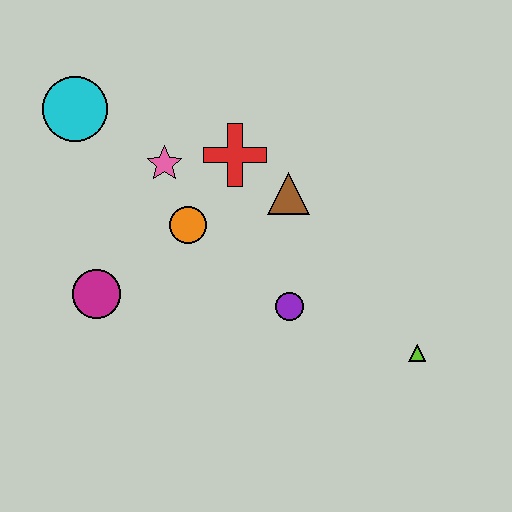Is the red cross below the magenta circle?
No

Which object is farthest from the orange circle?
The lime triangle is farthest from the orange circle.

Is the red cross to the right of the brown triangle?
No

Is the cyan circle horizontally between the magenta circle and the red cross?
No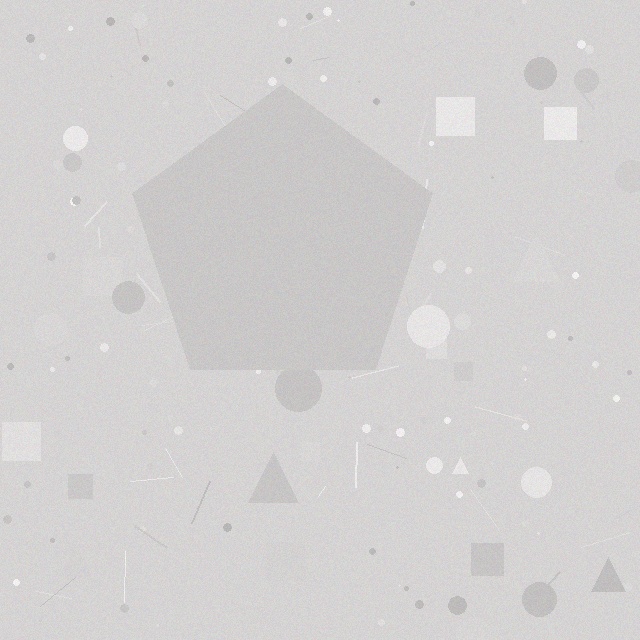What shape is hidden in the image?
A pentagon is hidden in the image.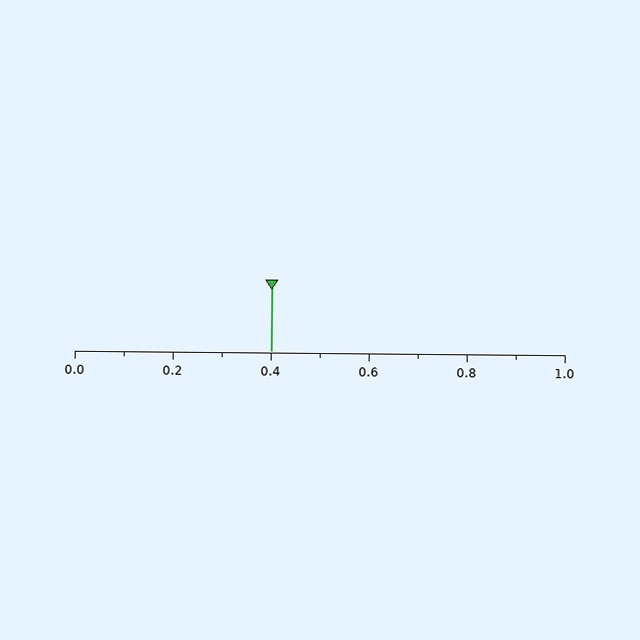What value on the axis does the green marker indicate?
The marker indicates approximately 0.4.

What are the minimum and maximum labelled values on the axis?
The axis runs from 0.0 to 1.0.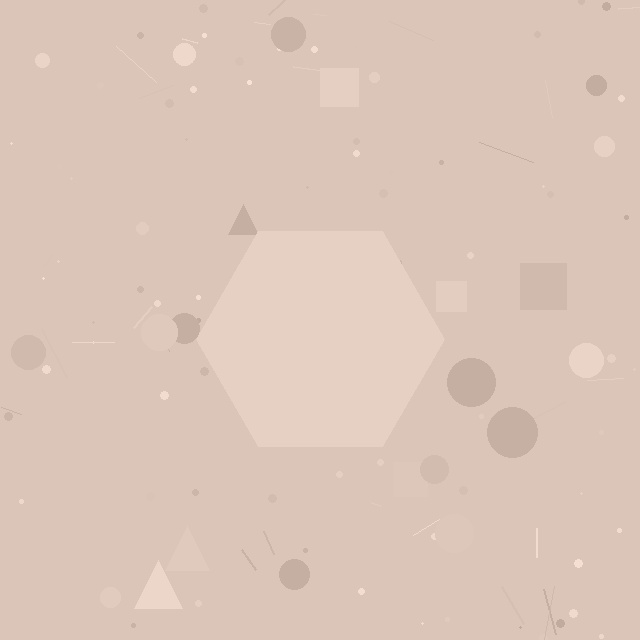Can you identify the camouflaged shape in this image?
The camouflaged shape is a hexagon.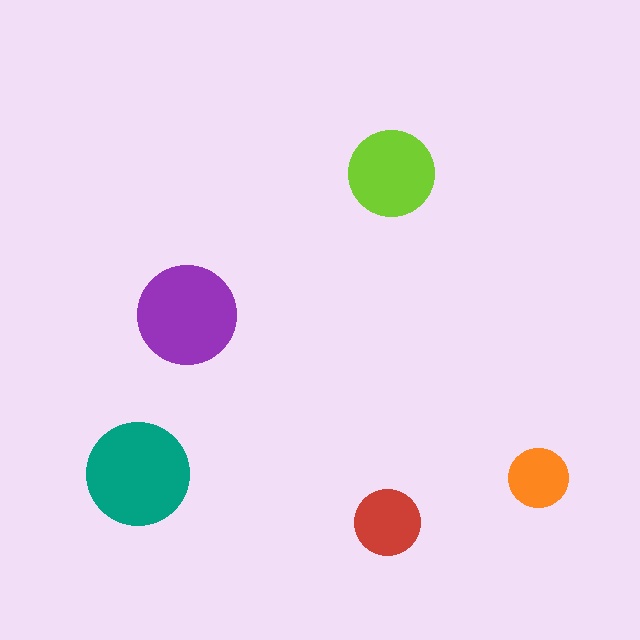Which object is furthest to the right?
The orange circle is rightmost.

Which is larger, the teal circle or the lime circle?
The teal one.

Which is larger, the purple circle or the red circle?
The purple one.